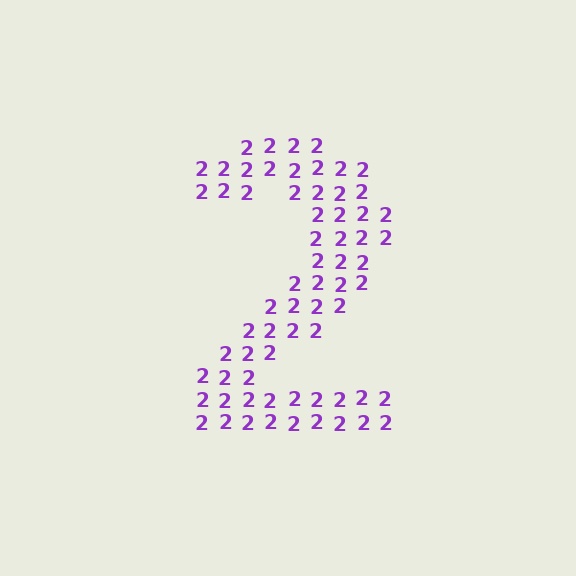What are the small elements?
The small elements are digit 2's.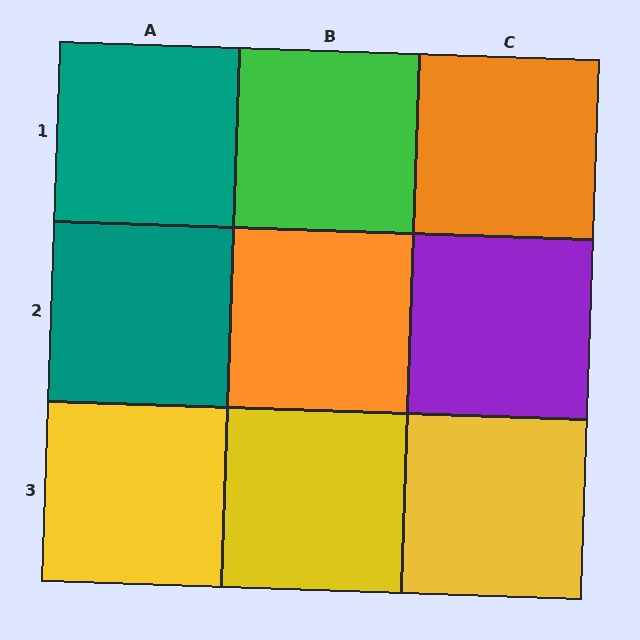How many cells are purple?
1 cell is purple.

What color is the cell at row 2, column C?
Purple.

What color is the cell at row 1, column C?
Orange.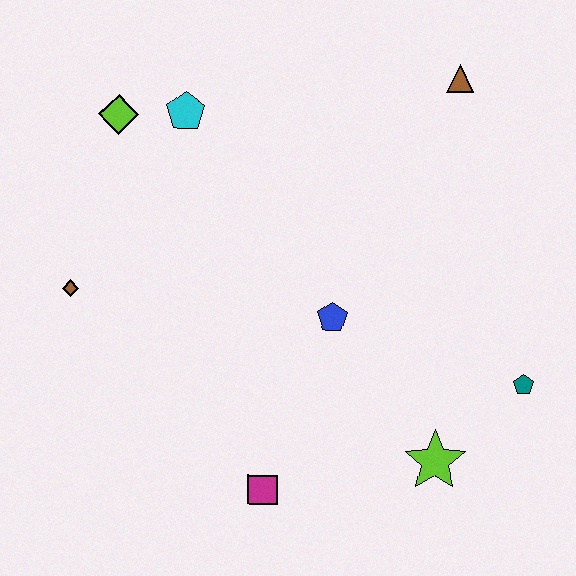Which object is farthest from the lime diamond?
The teal pentagon is farthest from the lime diamond.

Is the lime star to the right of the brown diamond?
Yes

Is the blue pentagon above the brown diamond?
No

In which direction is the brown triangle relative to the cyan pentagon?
The brown triangle is to the right of the cyan pentagon.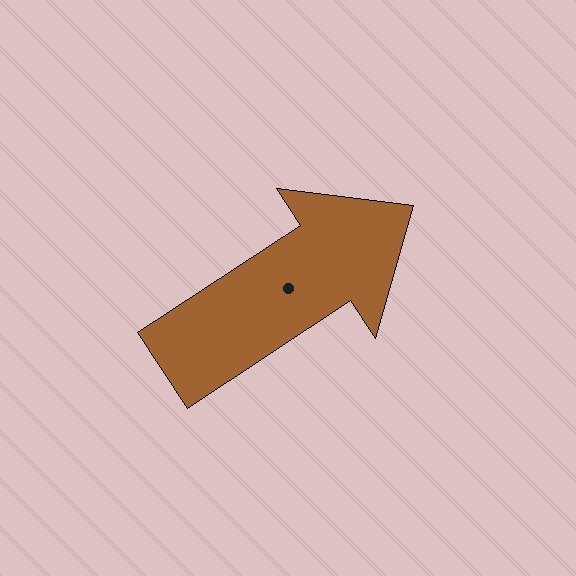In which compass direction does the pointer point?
Northeast.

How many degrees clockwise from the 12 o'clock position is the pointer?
Approximately 57 degrees.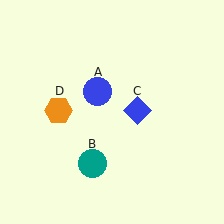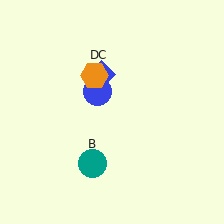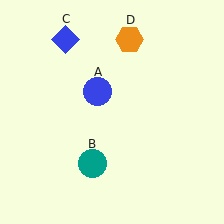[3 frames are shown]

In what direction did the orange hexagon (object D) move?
The orange hexagon (object D) moved up and to the right.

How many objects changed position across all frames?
2 objects changed position: blue diamond (object C), orange hexagon (object D).